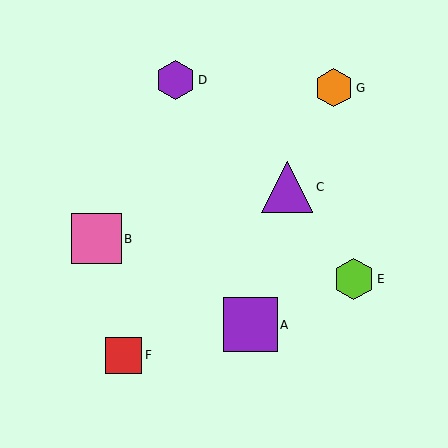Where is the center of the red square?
The center of the red square is at (124, 355).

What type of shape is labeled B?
Shape B is a pink square.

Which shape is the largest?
The purple square (labeled A) is the largest.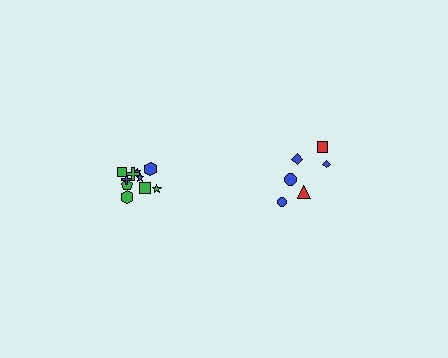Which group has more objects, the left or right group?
The left group.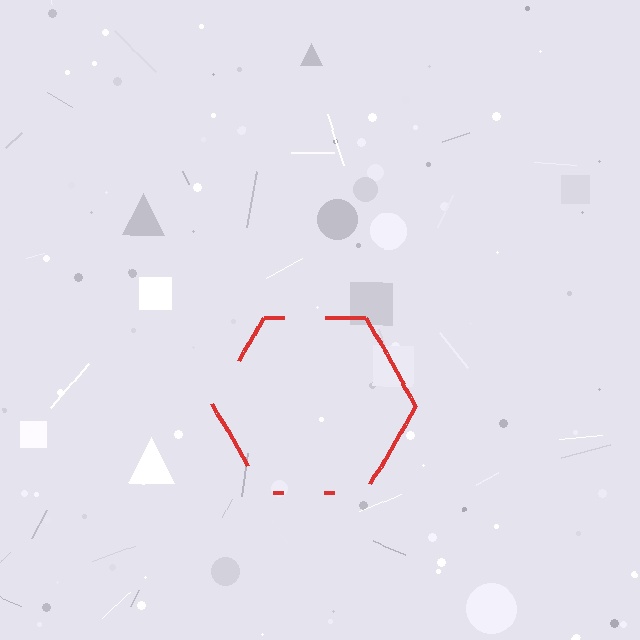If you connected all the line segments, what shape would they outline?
They would outline a hexagon.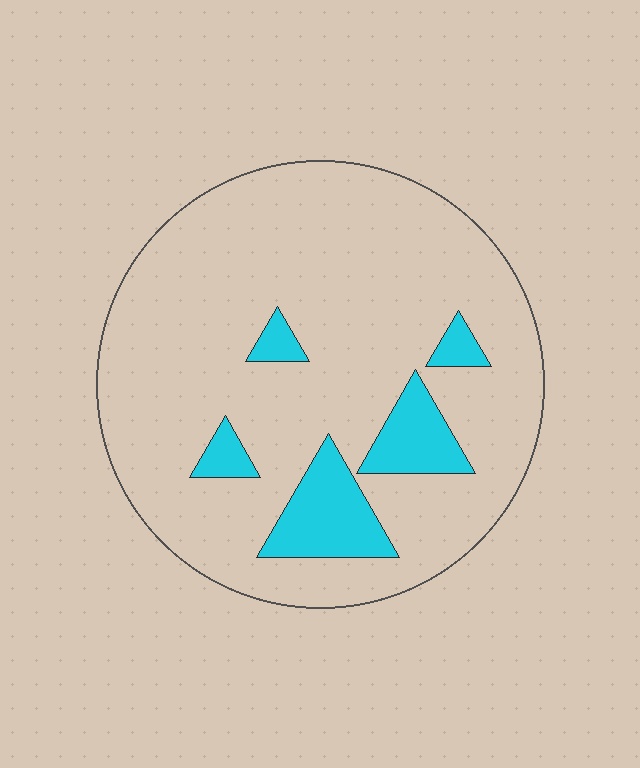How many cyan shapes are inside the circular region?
5.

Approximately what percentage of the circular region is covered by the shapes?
Approximately 15%.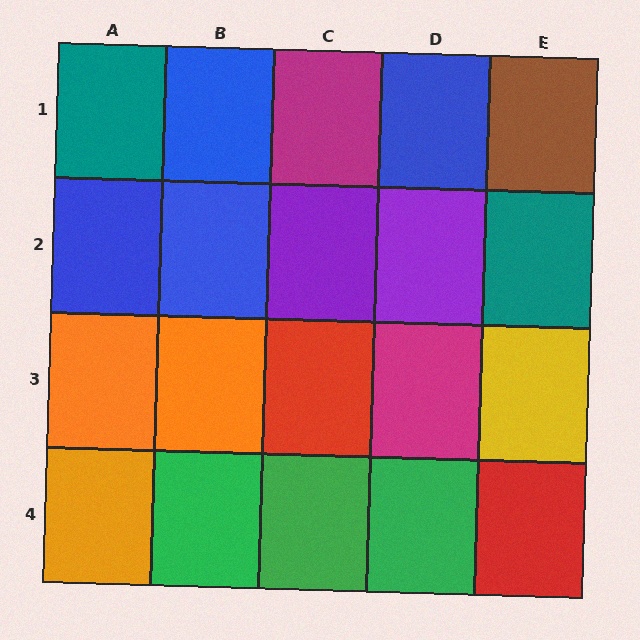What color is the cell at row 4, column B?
Green.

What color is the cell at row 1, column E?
Brown.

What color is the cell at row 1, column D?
Blue.